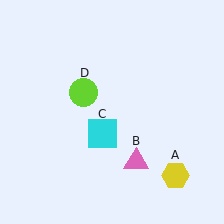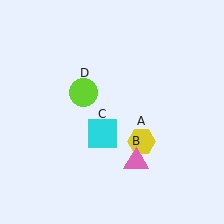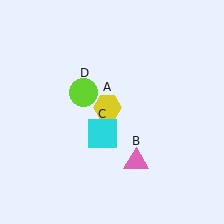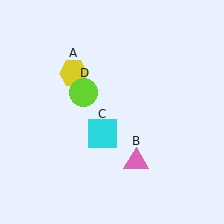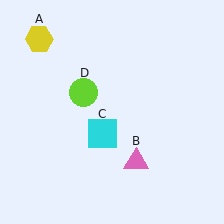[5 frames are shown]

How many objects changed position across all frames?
1 object changed position: yellow hexagon (object A).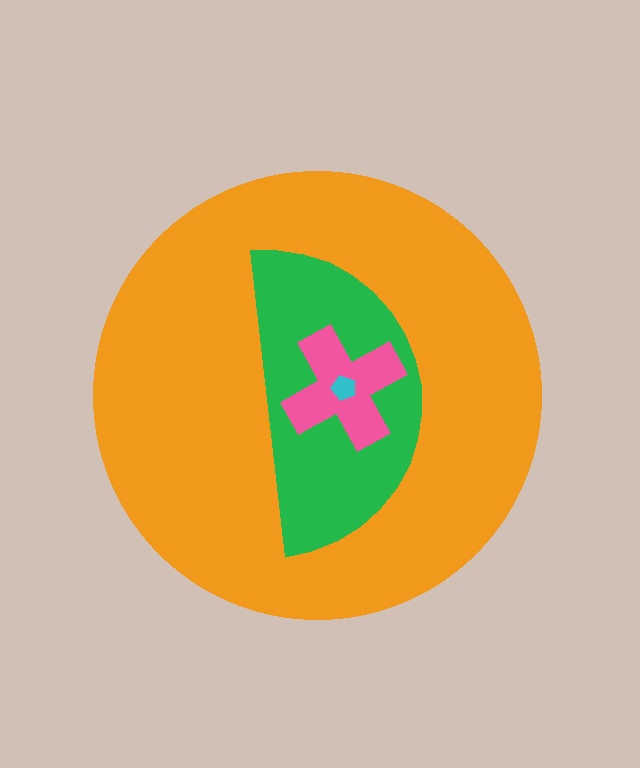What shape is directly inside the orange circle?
The green semicircle.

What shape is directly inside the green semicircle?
The pink cross.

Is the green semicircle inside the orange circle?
Yes.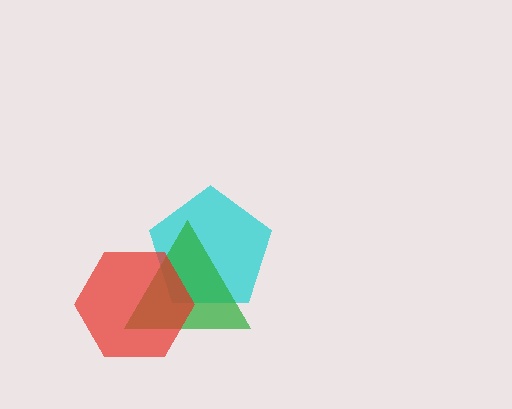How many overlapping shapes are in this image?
There are 3 overlapping shapes in the image.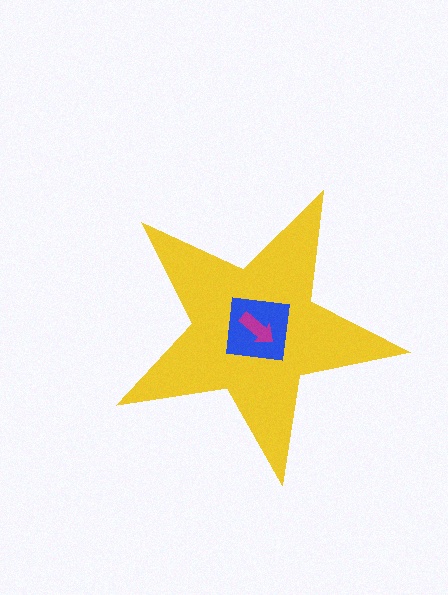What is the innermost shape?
The magenta arrow.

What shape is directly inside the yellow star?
The blue square.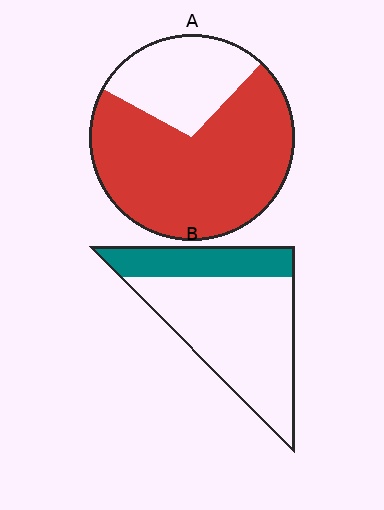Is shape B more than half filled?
No.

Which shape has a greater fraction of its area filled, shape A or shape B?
Shape A.